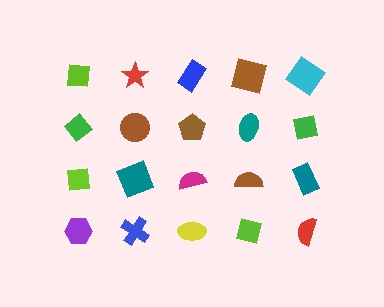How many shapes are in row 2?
5 shapes.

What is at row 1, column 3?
A blue rectangle.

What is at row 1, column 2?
A red star.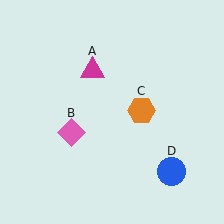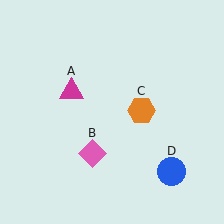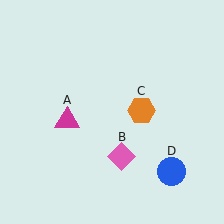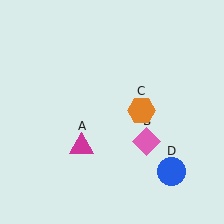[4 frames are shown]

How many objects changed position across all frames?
2 objects changed position: magenta triangle (object A), pink diamond (object B).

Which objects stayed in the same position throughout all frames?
Orange hexagon (object C) and blue circle (object D) remained stationary.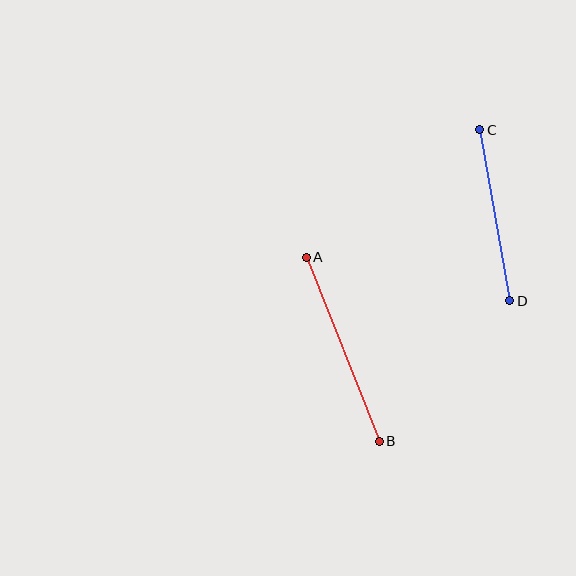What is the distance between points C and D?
The distance is approximately 174 pixels.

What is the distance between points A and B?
The distance is approximately 198 pixels.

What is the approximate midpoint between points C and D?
The midpoint is at approximately (495, 215) pixels.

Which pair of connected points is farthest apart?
Points A and B are farthest apart.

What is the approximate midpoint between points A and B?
The midpoint is at approximately (343, 349) pixels.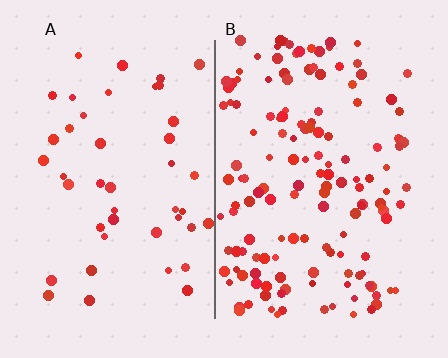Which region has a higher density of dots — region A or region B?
B (the right).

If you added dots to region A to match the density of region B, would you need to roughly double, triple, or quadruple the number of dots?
Approximately triple.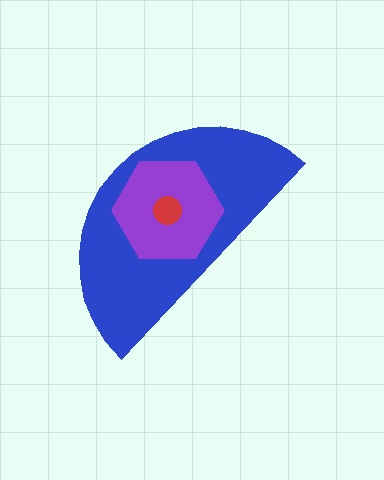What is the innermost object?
The red circle.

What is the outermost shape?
The blue semicircle.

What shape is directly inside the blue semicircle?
The purple hexagon.